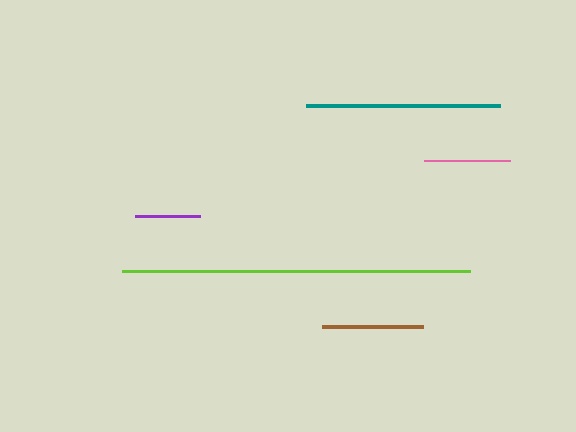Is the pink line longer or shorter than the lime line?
The lime line is longer than the pink line.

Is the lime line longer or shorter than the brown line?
The lime line is longer than the brown line.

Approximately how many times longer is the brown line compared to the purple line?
The brown line is approximately 1.5 times the length of the purple line.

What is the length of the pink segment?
The pink segment is approximately 86 pixels long.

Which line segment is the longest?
The lime line is the longest at approximately 349 pixels.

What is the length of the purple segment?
The purple segment is approximately 65 pixels long.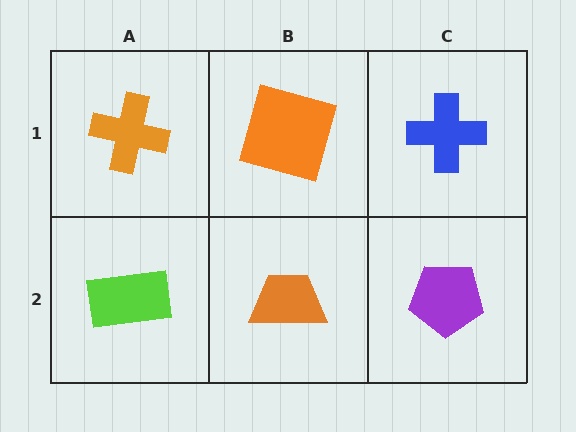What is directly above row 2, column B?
An orange square.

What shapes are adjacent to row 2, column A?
An orange cross (row 1, column A), an orange trapezoid (row 2, column B).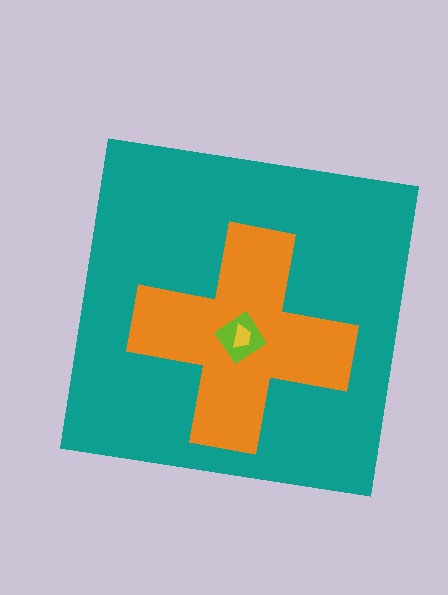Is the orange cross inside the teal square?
Yes.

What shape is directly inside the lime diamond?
The yellow trapezoid.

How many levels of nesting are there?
4.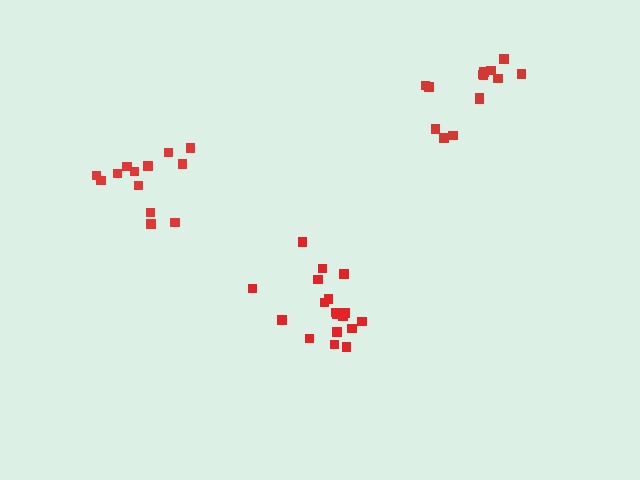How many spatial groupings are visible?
There are 3 spatial groupings.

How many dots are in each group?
Group 1: 18 dots, Group 2: 13 dots, Group 3: 14 dots (45 total).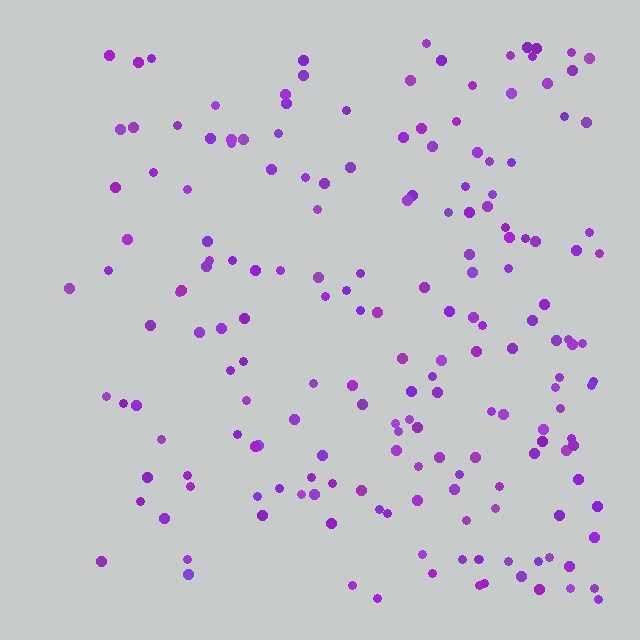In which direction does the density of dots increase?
From left to right, with the right side densest.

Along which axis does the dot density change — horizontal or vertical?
Horizontal.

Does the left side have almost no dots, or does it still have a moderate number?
Still a moderate number, just noticeably fewer than the right.